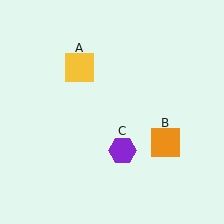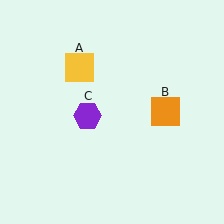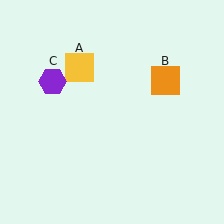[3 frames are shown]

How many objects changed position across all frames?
2 objects changed position: orange square (object B), purple hexagon (object C).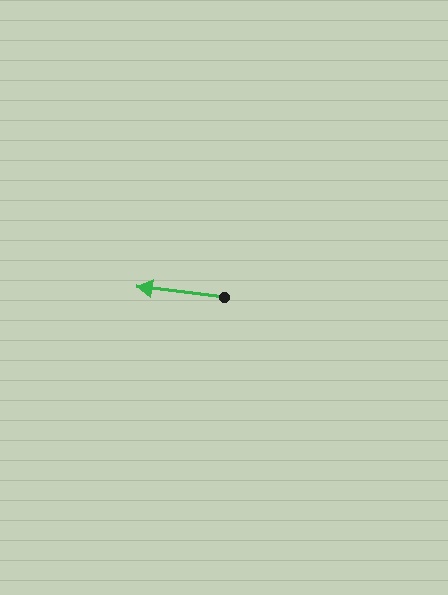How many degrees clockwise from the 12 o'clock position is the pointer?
Approximately 277 degrees.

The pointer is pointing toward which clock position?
Roughly 9 o'clock.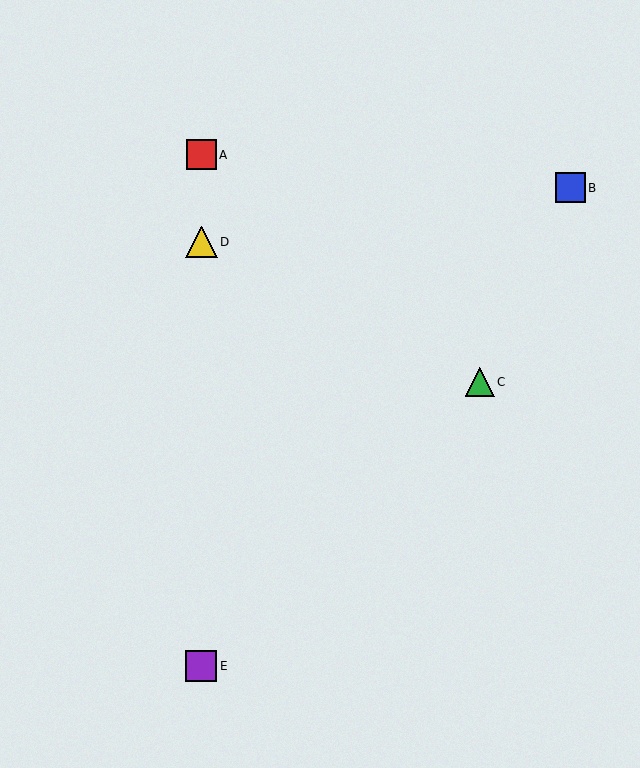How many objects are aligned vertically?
3 objects (A, D, E) are aligned vertically.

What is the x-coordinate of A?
Object A is at x≈201.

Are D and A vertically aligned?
Yes, both are at x≈201.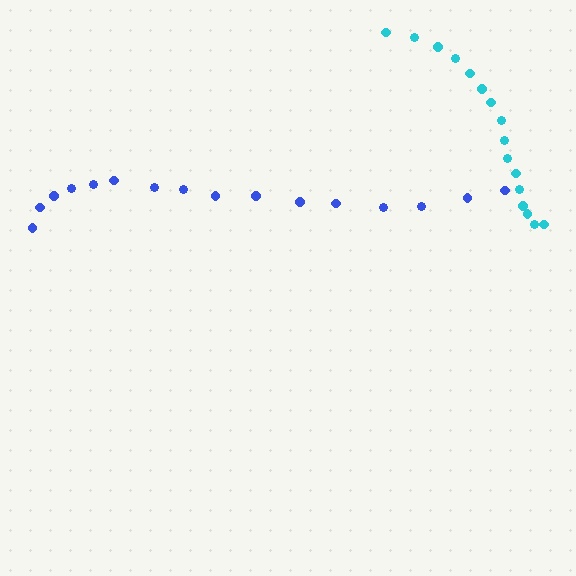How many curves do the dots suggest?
There are 2 distinct paths.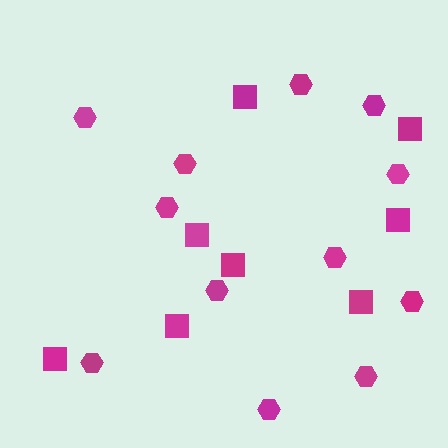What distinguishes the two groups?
There are 2 groups: one group of squares (8) and one group of hexagons (12).